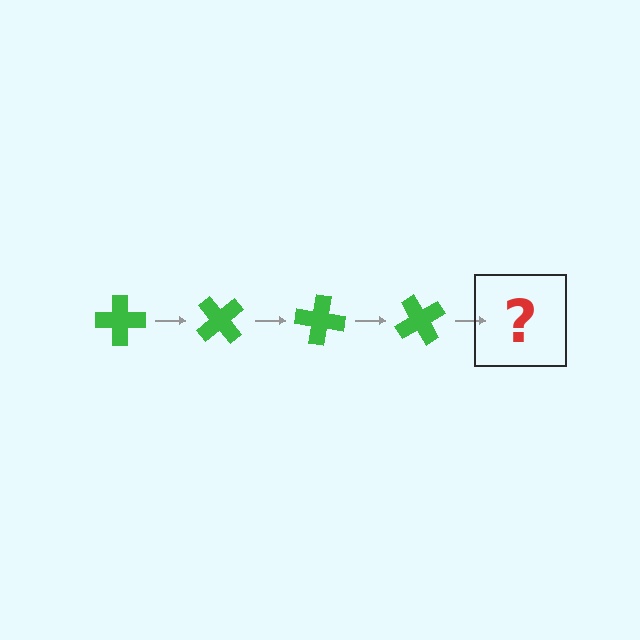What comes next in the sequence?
The next element should be a green cross rotated 200 degrees.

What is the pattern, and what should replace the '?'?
The pattern is that the cross rotates 50 degrees each step. The '?' should be a green cross rotated 200 degrees.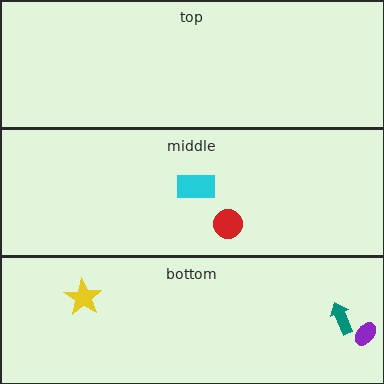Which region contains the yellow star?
The bottom region.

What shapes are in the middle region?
The cyan rectangle, the red circle.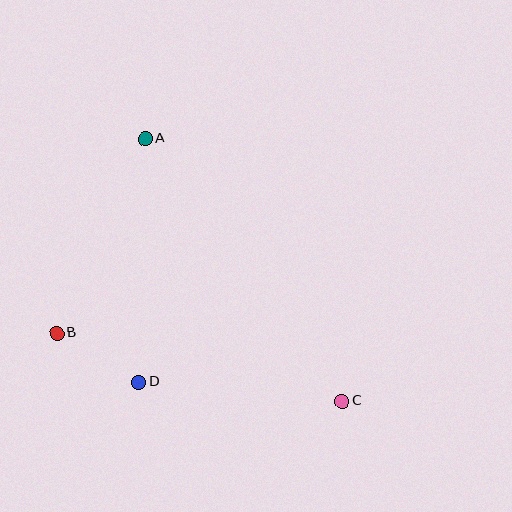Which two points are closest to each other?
Points B and D are closest to each other.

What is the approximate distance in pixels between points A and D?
The distance between A and D is approximately 244 pixels.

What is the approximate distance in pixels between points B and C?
The distance between B and C is approximately 293 pixels.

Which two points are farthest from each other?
Points A and C are farthest from each other.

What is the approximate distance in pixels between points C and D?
The distance between C and D is approximately 204 pixels.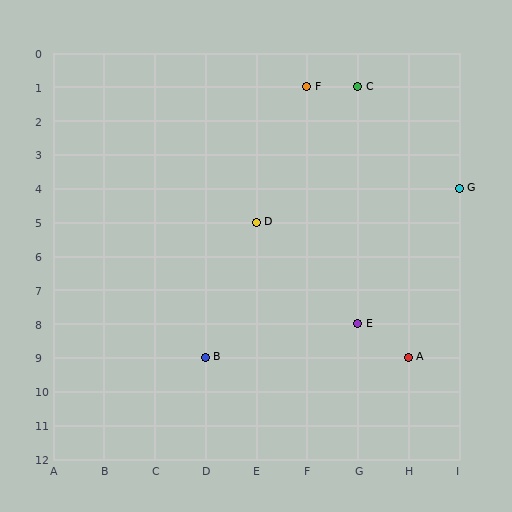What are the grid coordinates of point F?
Point F is at grid coordinates (F, 1).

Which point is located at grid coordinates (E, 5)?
Point D is at (E, 5).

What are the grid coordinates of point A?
Point A is at grid coordinates (H, 9).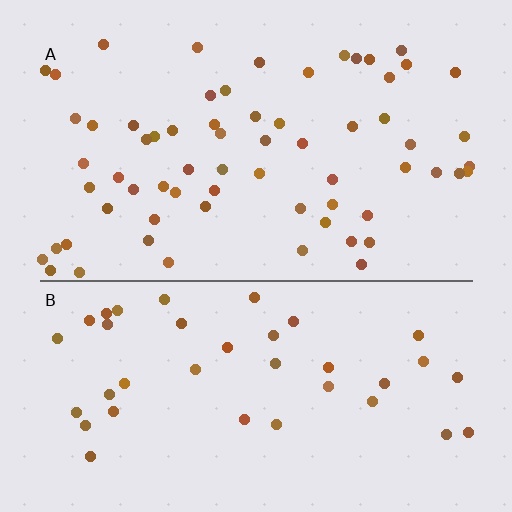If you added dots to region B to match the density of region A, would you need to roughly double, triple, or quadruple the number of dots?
Approximately double.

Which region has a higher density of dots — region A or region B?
A (the top).